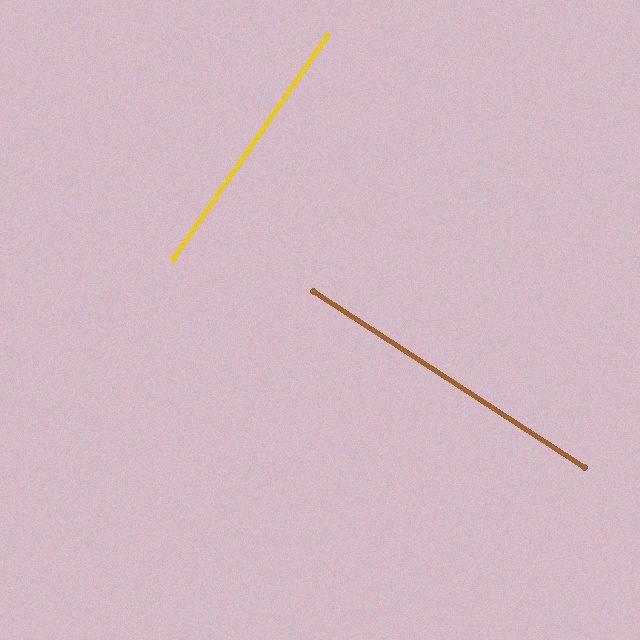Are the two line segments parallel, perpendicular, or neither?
Perpendicular — they meet at approximately 88°.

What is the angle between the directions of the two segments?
Approximately 88 degrees.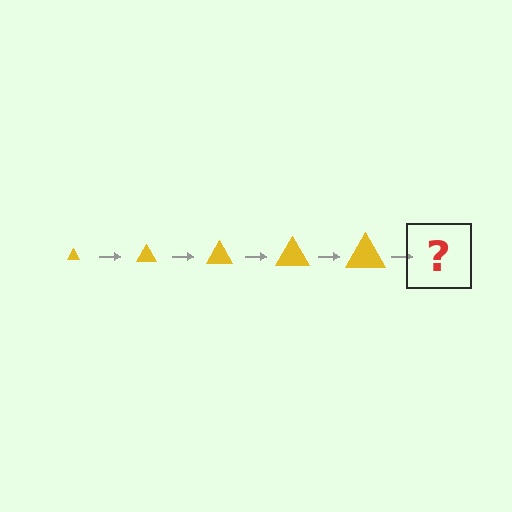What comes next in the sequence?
The next element should be a yellow triangle, larger than the previous one.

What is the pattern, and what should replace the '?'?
The pattern is that the triangle gets progressively larger each step. The '?' should be a yellow triangle, larger than the previous one.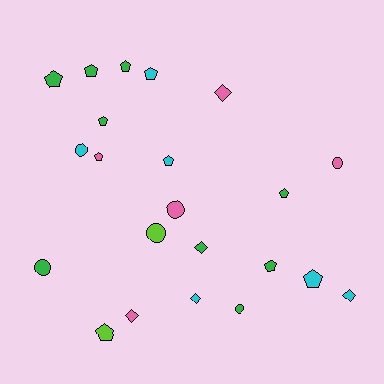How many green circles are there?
There are 2 green circles.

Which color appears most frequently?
Green, with 9 objects.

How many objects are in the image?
There are 22 objects.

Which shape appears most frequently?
Pentagon, with 11 objects.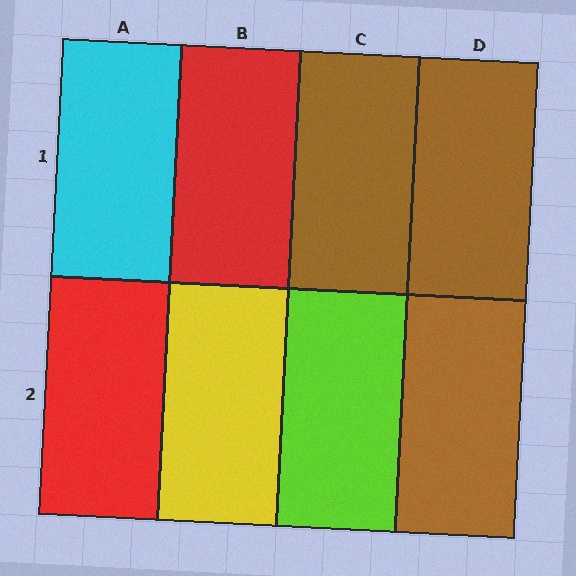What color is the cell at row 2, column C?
Lime.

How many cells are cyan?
1 cell is cyan.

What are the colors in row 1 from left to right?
Cyan, red, brown, brown.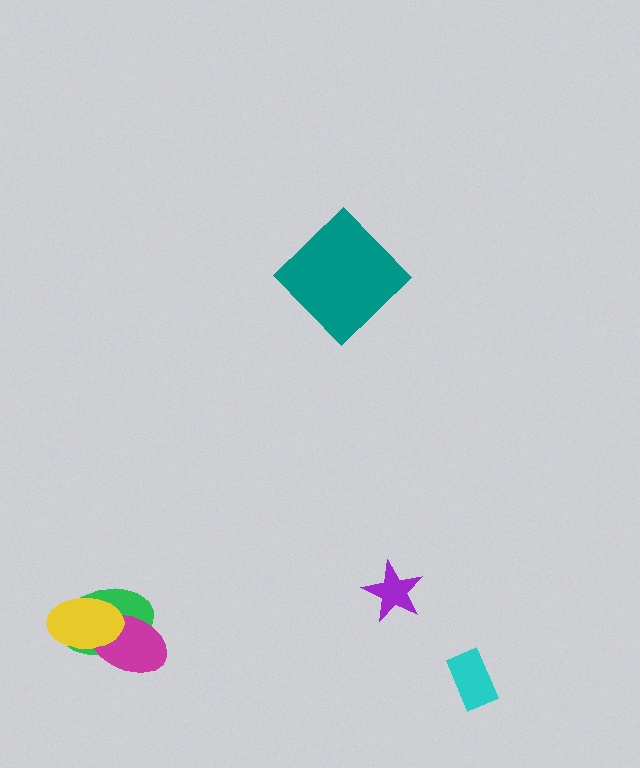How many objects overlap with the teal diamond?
0 objects overlap with the teal diamond.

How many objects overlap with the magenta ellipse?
2 objects overlap with the magenta ellipse.